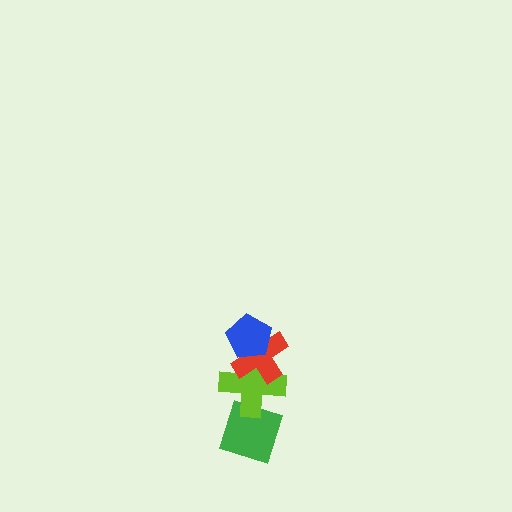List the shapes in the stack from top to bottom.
From top to bottom: the blue pentagon, the red cross, the lime cross, the green diamond.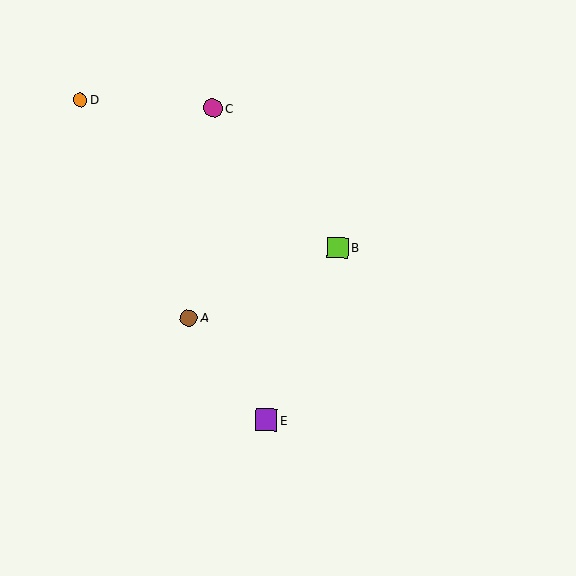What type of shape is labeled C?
Shape C is a magenta circle.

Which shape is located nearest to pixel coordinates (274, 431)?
The purple square (labeled E) at (266, 420) is nearest to that location.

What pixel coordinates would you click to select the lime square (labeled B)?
Click at (338, 247) to select the lime square B.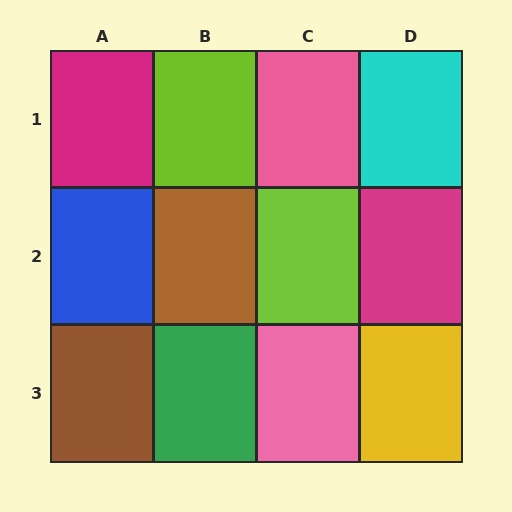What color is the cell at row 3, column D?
Yellow.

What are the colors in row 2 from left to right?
Blue, brown, lime, magenta.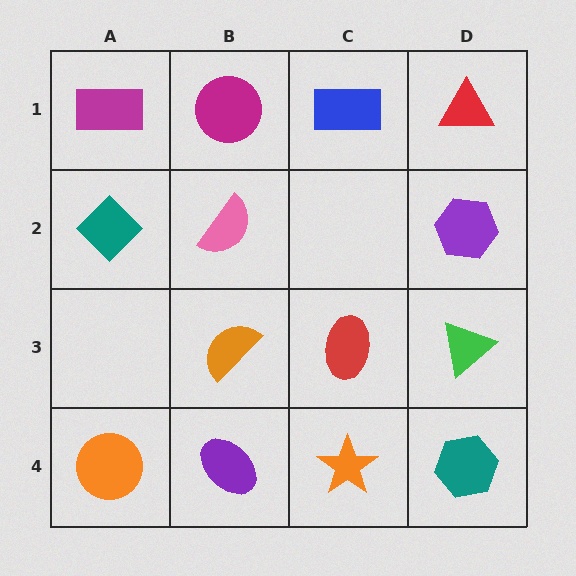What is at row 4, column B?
A purple ellipse.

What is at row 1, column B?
A magenta circle.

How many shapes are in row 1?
4 shapes.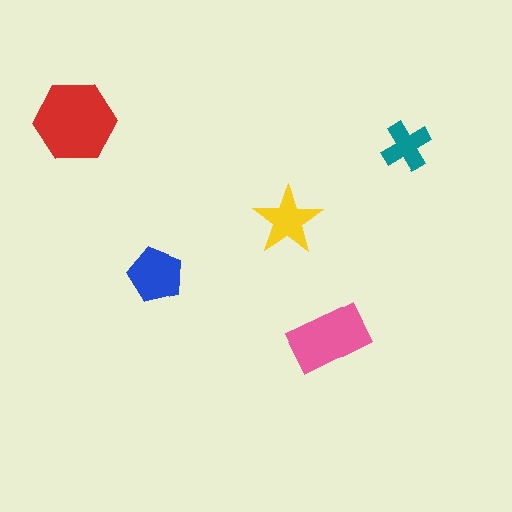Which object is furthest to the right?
The teal cross is rightmost.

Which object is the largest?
The red hexagon.